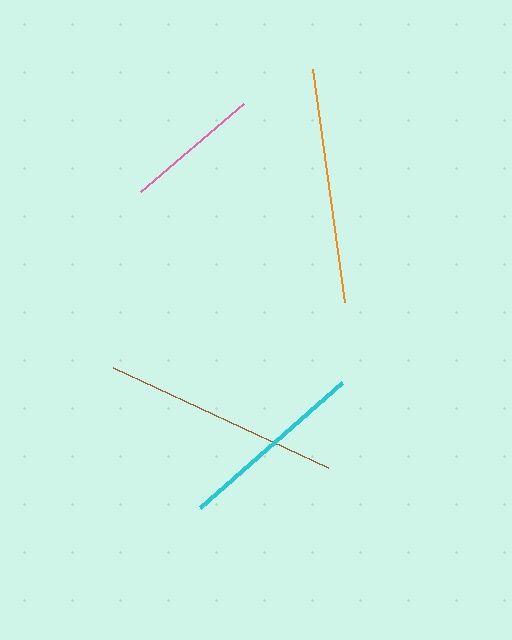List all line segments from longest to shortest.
From longest to shortest: brown, orange, cyan, pink.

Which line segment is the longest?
The brown line is the longest at approximately 238 pixels.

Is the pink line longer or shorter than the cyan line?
The cyan line is longer than the pink line.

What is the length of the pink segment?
The pink segment is approximately 135 pixels long.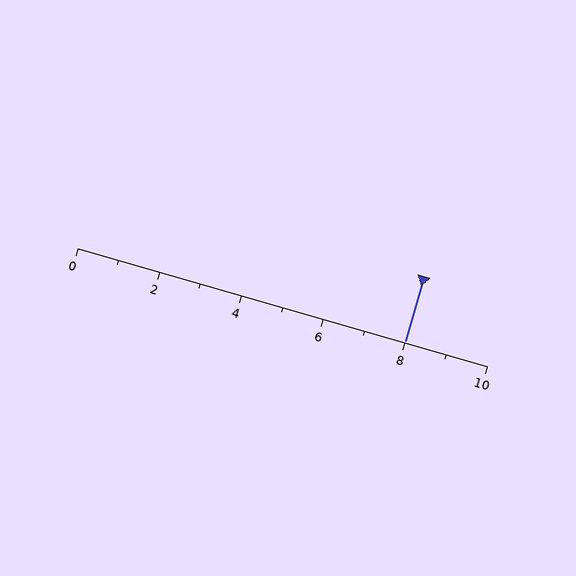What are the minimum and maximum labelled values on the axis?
The axis runs from 0 to 10.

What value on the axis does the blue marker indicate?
The marker indicates approximately 8.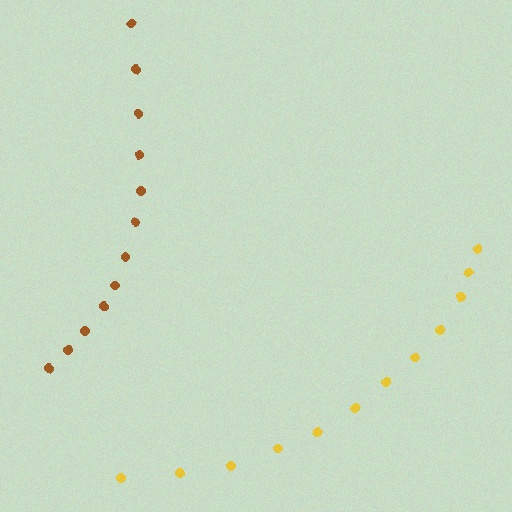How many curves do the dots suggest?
There are 2 distinct paths.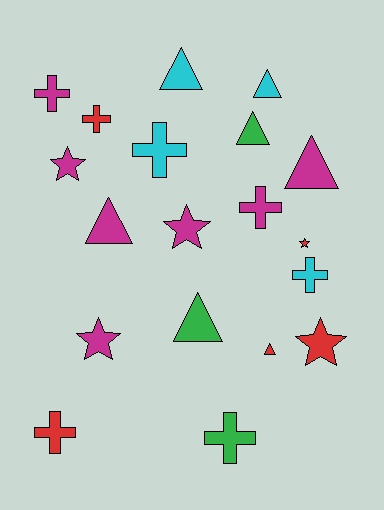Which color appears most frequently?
Magenta, with 7 objects.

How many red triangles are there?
There is 1 red triangle.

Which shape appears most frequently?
Triangle, with 7 objects.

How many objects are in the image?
There are 19 objects.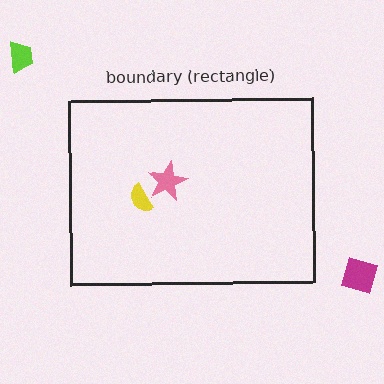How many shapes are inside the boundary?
2 inside, 2 outside.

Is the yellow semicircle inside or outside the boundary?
Inside.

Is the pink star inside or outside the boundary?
Inside.